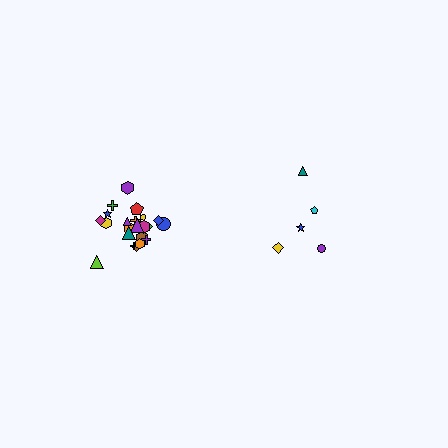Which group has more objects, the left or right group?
The left group.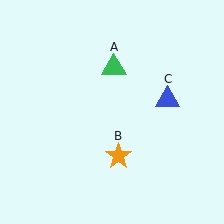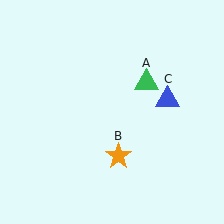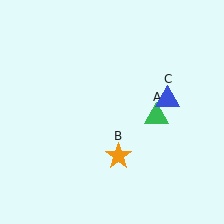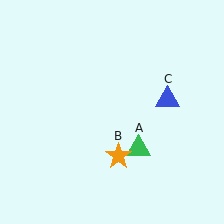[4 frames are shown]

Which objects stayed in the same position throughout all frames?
Orange star (object B) and blue triangle (object C) remained stationary.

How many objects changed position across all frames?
1 object changed position: green triangle (object A).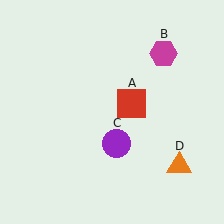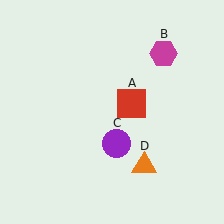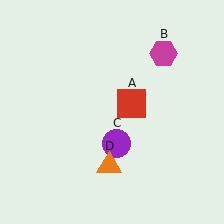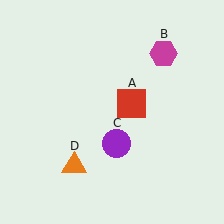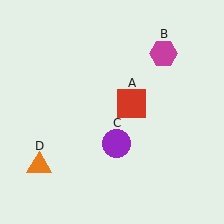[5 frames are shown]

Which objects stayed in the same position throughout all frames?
Red square (object A) and magenta hexagon (object B) and purple circle (object C) remained stationary.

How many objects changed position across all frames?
1 object changed position: orange triangle (object D).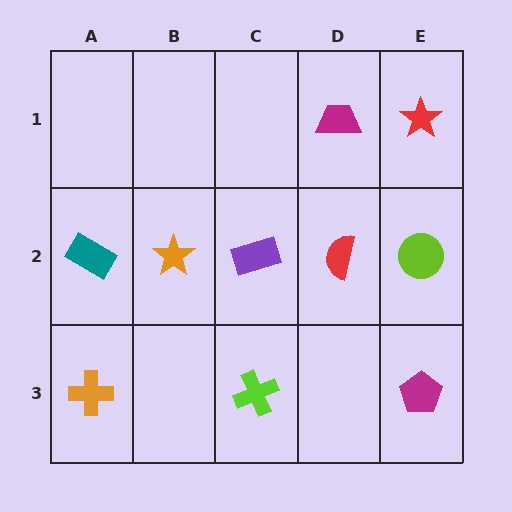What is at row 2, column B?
An orange star.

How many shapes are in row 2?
5 shapes.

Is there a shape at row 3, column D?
No, that cell is empty.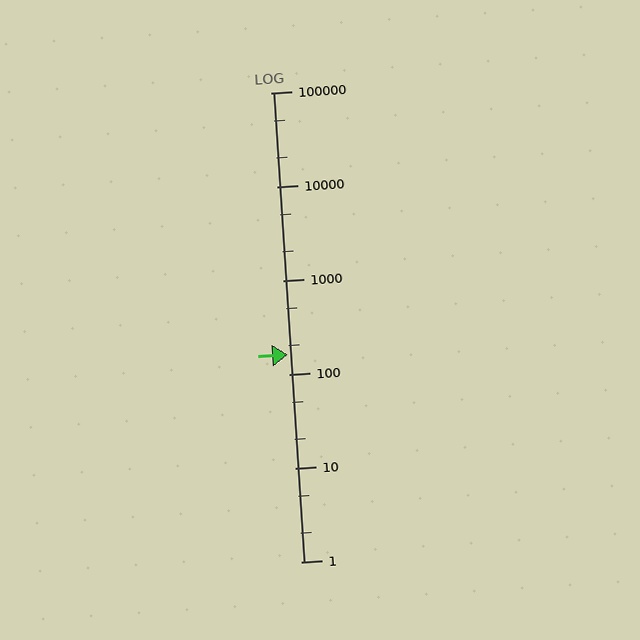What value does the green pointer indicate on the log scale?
The pointer indicates approximately 160.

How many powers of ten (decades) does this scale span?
The scale spans 5 decades, from 1 to 100000.